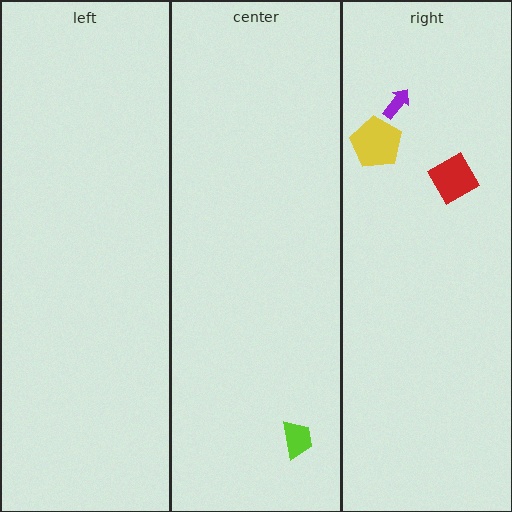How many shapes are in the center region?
1.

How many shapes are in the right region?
3.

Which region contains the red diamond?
The right region.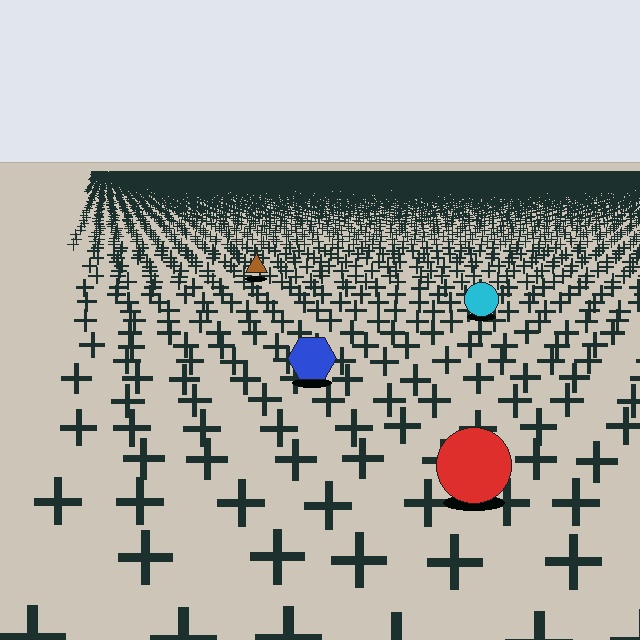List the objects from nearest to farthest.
From nearest to farthest: the red circle, the blue hexagon, the cyan circle, the brown triangle.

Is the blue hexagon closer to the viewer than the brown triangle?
Yes. The blue hexagon is closer — you can tell from the texture gradient: the ground texture is coarser near it.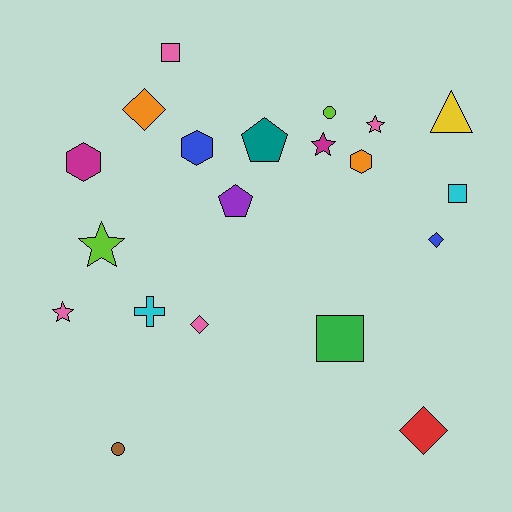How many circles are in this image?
There are 2 circles.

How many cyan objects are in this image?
There are 2 cyan objects.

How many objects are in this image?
There are 20 objects.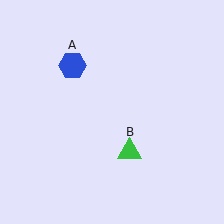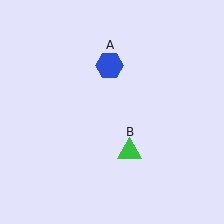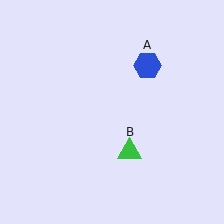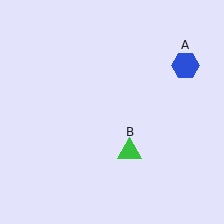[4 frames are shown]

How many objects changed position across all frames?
1 object changed position: blue hexagon (object A).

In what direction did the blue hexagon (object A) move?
The blue hexagon (object A) moved right.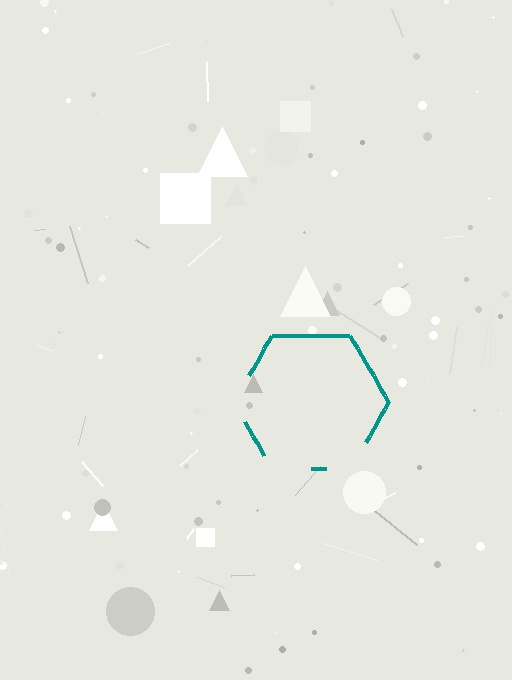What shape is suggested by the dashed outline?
The dashed outline suggests a hexagon.